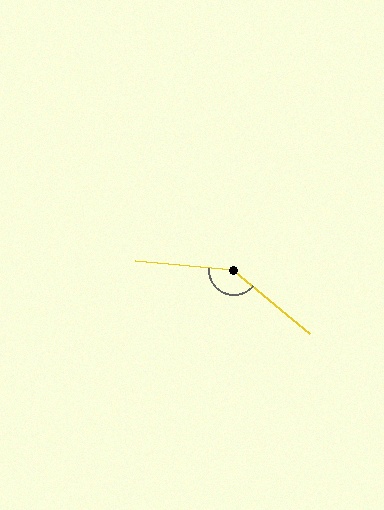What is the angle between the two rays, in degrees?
Approximately 145 degrees.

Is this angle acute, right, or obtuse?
It is obtuse.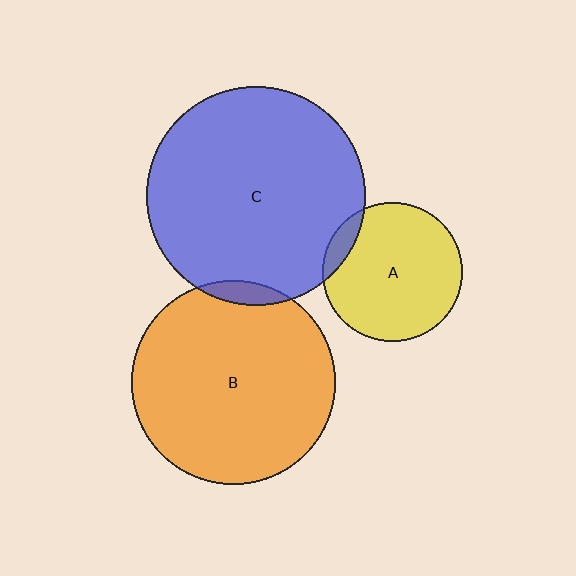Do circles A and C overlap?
Yes.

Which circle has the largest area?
Circle C (blue).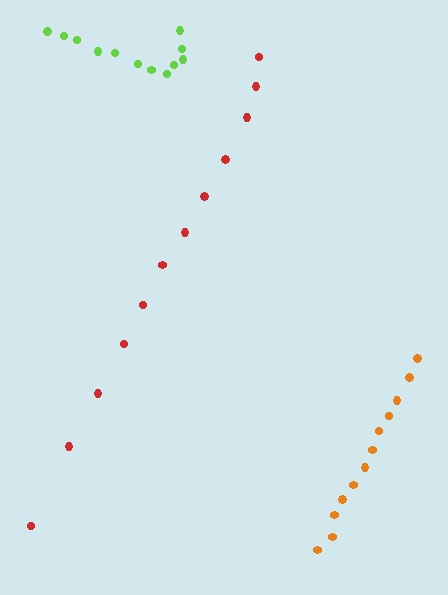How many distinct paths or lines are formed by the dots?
There are 3 distinct paths.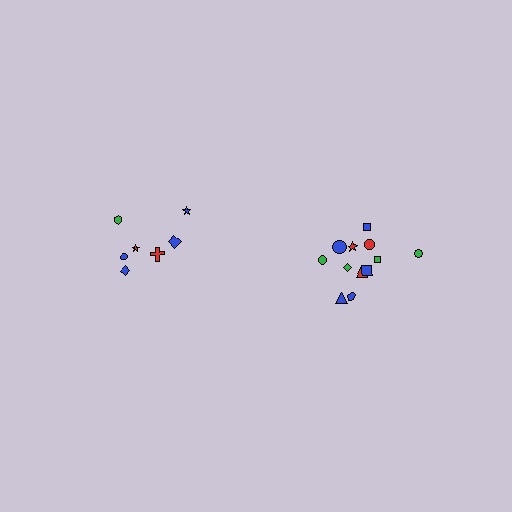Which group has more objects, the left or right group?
The right group.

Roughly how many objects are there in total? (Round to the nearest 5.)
Roughly 20 objects in total.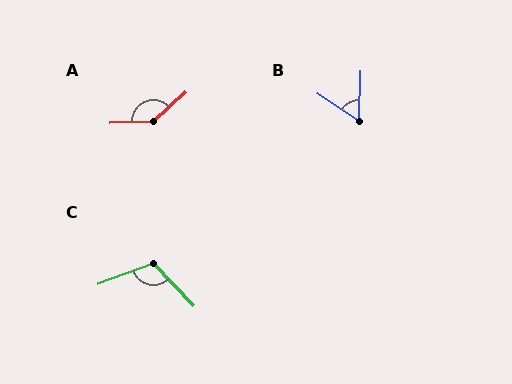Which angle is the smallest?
B, at approximately 58 degrees.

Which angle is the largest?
A, at approximately 140 degrees.